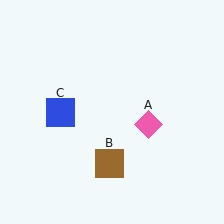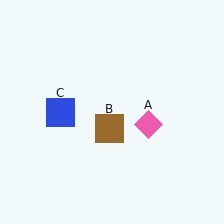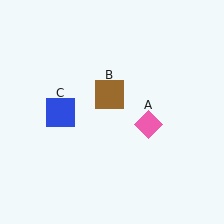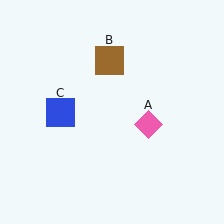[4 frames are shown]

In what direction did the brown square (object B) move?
The brown square (object B) moved up.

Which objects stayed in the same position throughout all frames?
Pink diamond (object A) and blue square (object C) remained stationary.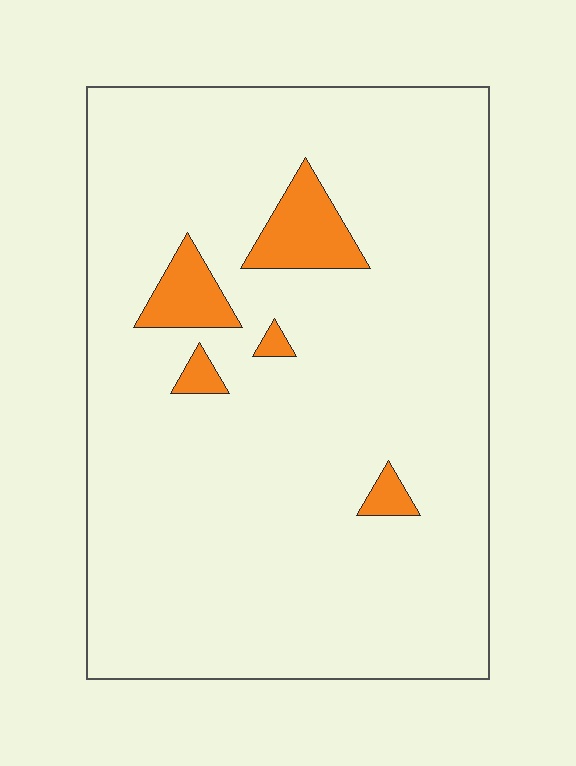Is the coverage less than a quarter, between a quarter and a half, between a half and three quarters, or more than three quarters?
Less than a quarter.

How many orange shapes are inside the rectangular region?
5.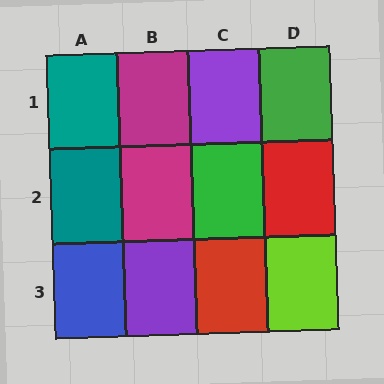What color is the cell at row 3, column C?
Red.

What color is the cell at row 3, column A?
Blue.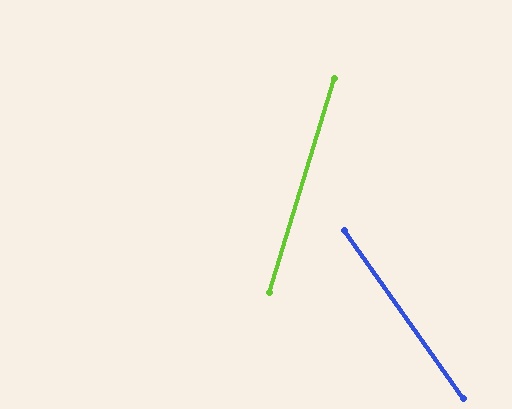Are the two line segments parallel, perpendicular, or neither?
Neither parallel nor perpendicular — they differ by about 52°.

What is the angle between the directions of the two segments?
Approximately 52 degrees.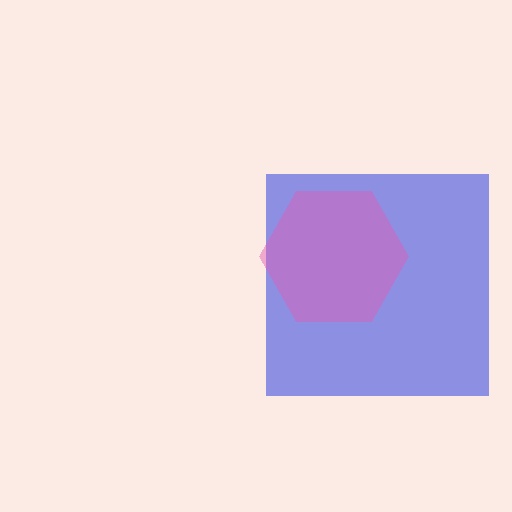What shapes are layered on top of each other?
The layered shapes are: a blue square, a pink hexagon.